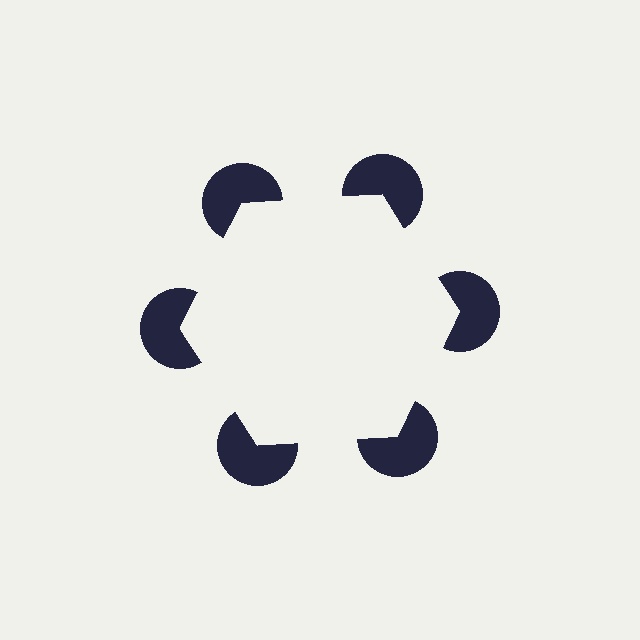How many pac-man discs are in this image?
There are 6 — one at each vertex of the illusory hexagon.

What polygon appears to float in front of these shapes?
An illusory hexagon — its edges are inferred from the aligned wedge cuts in the pac-man discs, not physically drawn.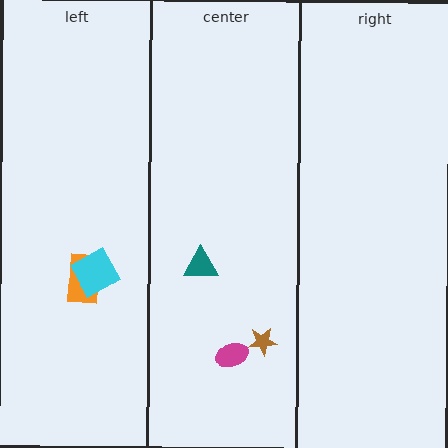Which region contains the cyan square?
The left region.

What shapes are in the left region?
The orange rectangle, the cyan square.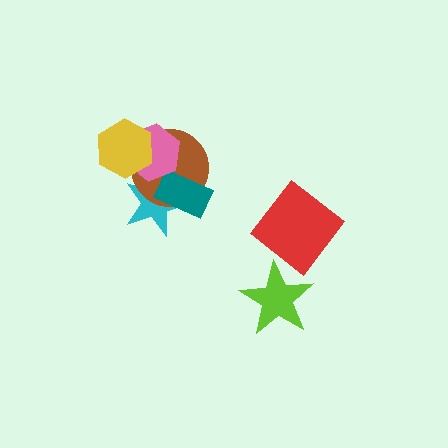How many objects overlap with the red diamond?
0 objects overlap with the red diamond.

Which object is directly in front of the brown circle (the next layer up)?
The teal rectangle is directly in front of the brown circle.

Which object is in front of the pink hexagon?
The yellow hexagon is in front of the pink hexagon.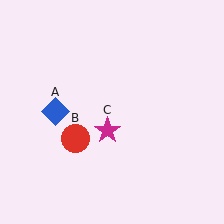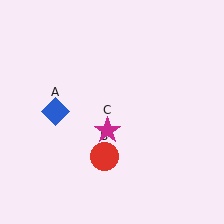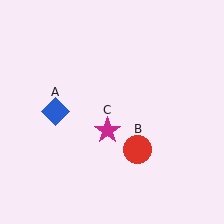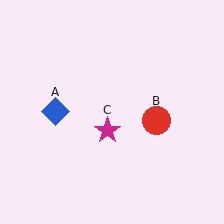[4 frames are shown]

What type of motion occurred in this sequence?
The red circle (object B) rotated counterclockwise around the center of the scene.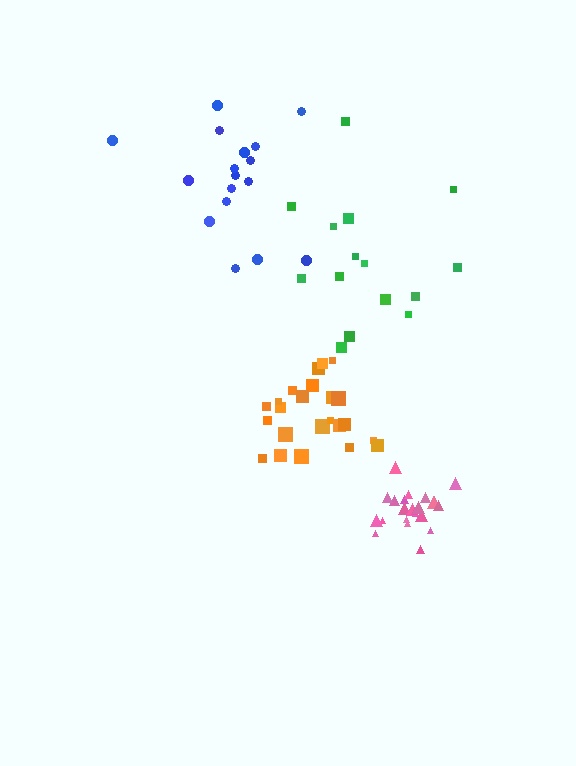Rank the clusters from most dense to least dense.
pink, orange, blue, green.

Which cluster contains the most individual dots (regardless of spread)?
Pink (24).